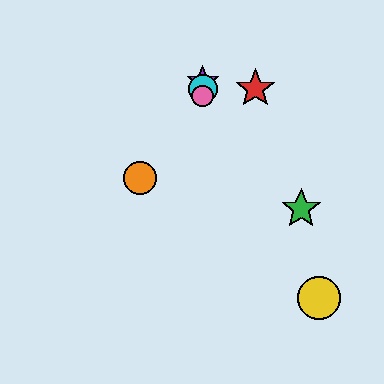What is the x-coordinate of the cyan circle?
The cyan circle is at x≈203.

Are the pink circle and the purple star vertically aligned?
Yes, both are at x≈203.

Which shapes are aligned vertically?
The blue star, the purple star, the cyan circle, the pink circle are aligned vertically.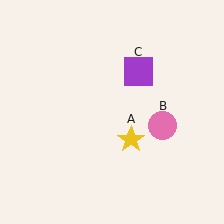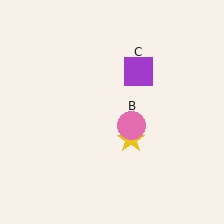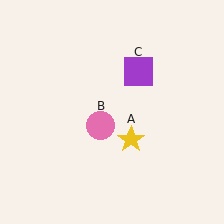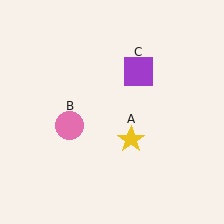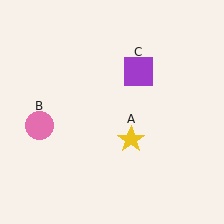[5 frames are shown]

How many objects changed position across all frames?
1 object changed position: pink circle (object B).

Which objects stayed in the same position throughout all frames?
Yellow star (object A) and purple square (object C) remained stationary.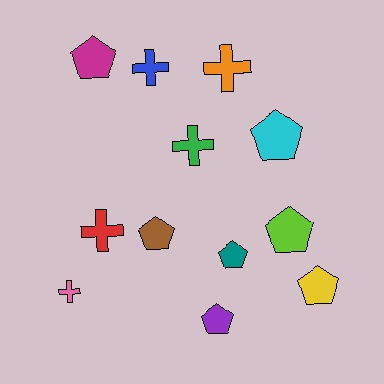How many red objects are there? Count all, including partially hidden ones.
There is 1 red object.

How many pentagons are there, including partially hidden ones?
There are 7 pentagons.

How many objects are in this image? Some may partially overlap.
There are 12 objects.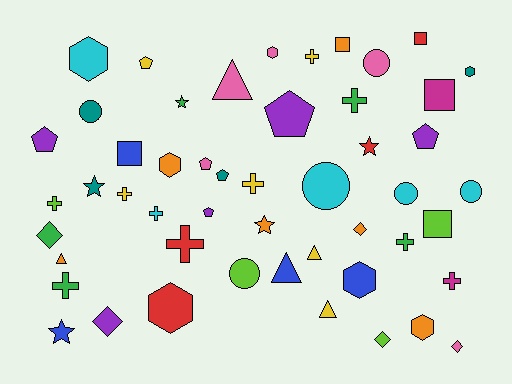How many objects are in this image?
There are 50 objects.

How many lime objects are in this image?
There are 4 lime objects.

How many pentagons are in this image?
There are 7 pentagons.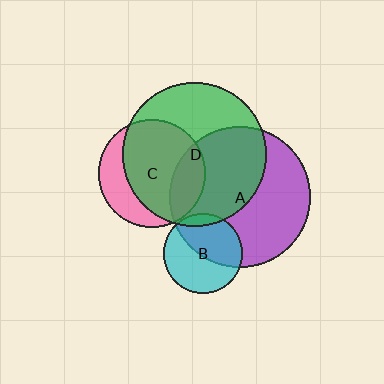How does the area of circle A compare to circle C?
Approximately 1.7 times.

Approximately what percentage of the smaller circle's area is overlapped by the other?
Approximately 10%.